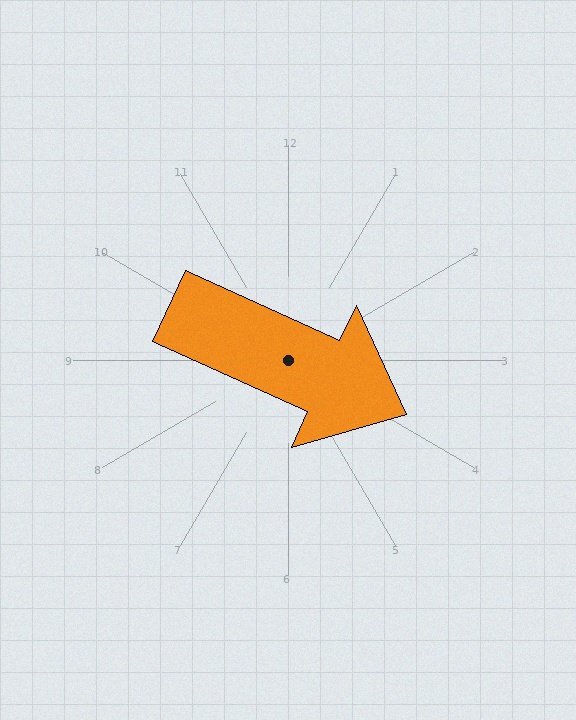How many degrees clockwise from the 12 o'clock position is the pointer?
Approximately 115 degrees.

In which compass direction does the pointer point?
Southeast.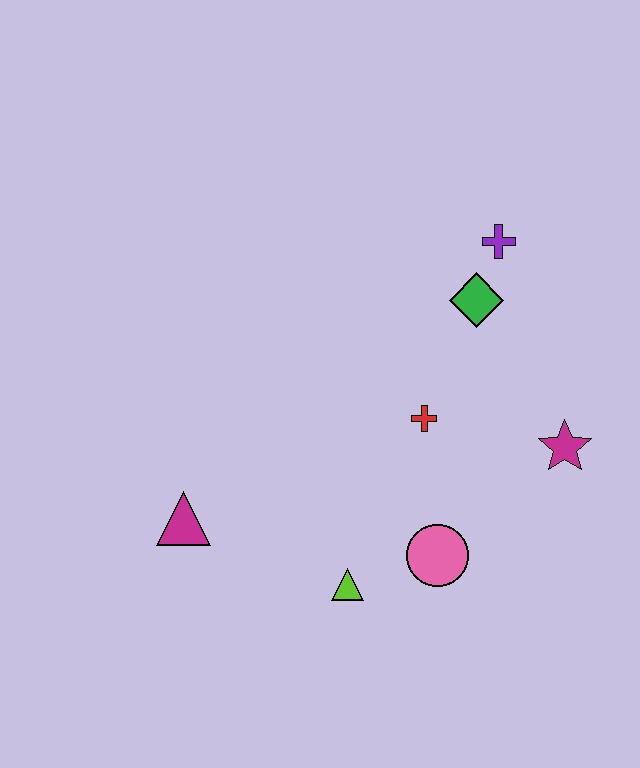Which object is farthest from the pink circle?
The purple cross is farthest from the pink circle.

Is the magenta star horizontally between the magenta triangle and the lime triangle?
No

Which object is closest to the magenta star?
The red cross is closest to the magenta star.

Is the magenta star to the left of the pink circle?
No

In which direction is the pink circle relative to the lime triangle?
The pink circle is to the right of the lime triangle.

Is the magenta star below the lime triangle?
No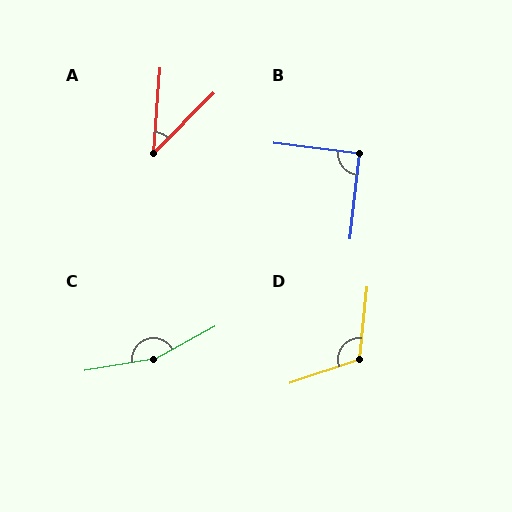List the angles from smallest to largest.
A (41°), B (90°), D (115°), C (161°).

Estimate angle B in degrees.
Approximately 90 degrees.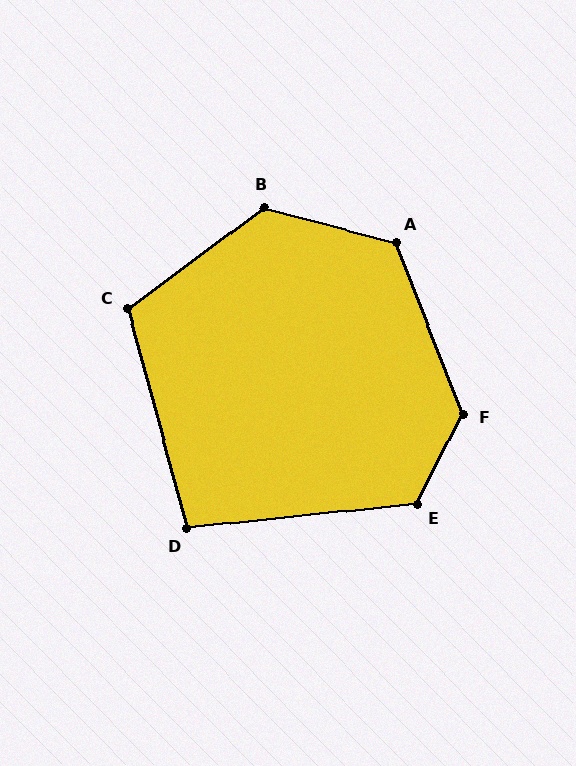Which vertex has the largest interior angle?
F, at approximately 132 degrees.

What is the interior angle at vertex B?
Approximately 129 degrees (obtuse).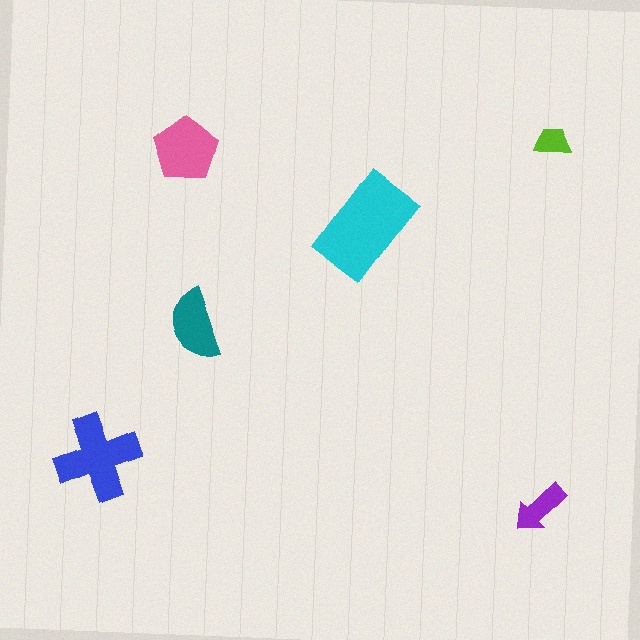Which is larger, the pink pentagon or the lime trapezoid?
The pink pentagon.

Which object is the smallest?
The lime trapezoid.